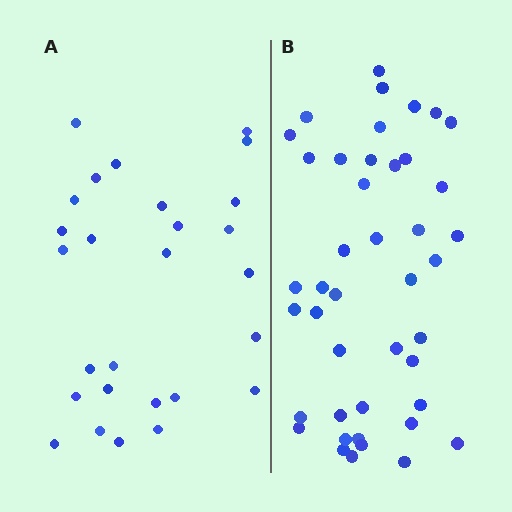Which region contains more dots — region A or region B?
Region B (the right region) has more dots.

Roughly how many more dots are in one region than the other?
Region B has approximately 15 more dots than region A.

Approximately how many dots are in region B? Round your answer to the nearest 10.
About 40 dots. (The exact count is 43, which rounds to 40.)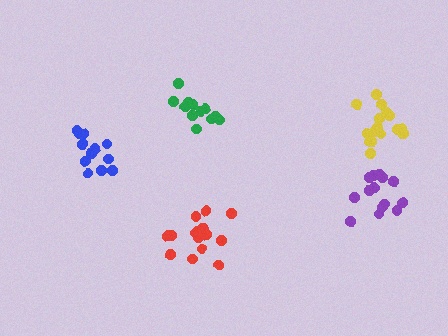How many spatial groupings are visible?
There are 5 spatial groupings.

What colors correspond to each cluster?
The clusters are colored: blue, green, red, yellow, purple.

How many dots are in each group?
Group 1: 12 dots, Group 2: 12 dots, Group 3: 15 dots, Group 4: 16 dots, Group 5: 14 dots (69 total).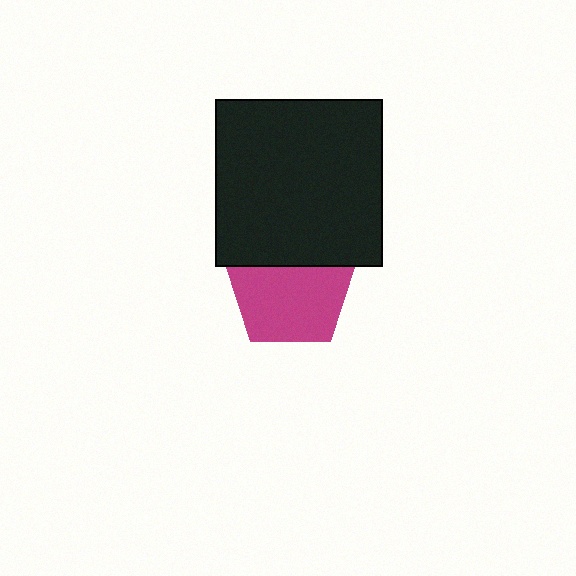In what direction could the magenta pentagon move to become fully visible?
The magenta pentagon could move down. That would shift it out from behind the black square entirely.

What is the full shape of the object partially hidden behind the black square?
The partially hidden object is a magenta pentagon.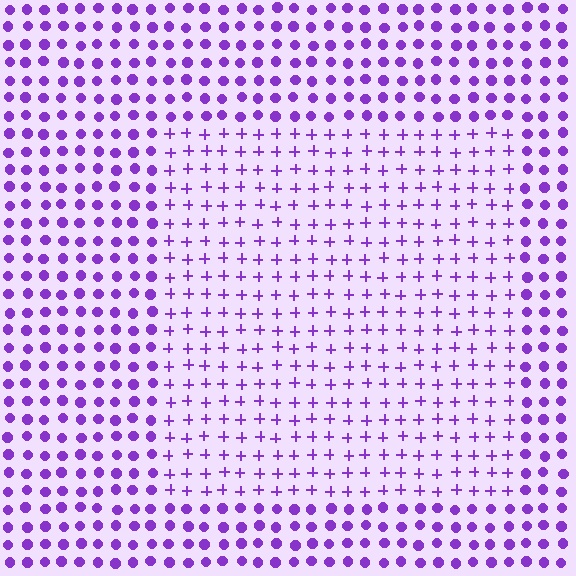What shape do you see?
I see a rectangle.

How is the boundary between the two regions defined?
The boundary is defined by a change in element shape: plus signs inside vs. circles outside. All elements share the same color and spacing.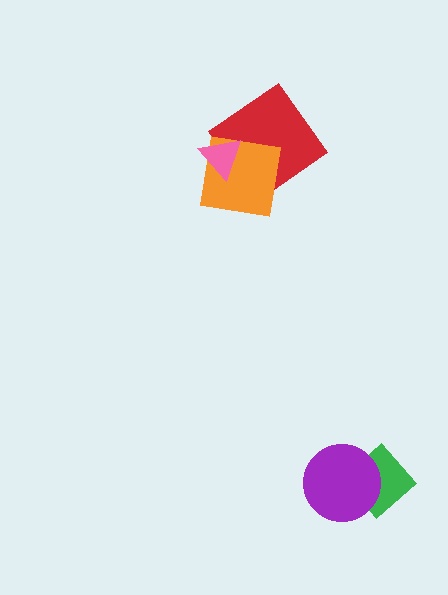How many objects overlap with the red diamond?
2 objects overlap with the red diamond.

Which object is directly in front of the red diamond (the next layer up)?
The orange square is directly in front of the red diamond.